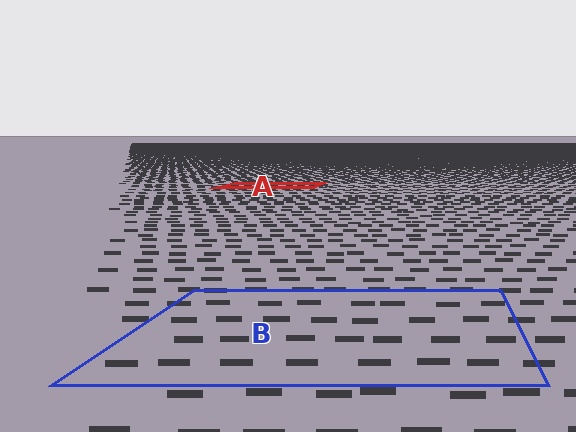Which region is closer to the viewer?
Region B is closer. The texture elements there are larger and more spread out.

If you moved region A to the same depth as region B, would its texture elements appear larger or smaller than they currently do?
They would appear larger. At a closer depth, the same texture elements are projected at a bigger on-screen size.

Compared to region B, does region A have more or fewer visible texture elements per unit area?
Region A has more texture elements per unit area — they are packed more densely because it is farther away.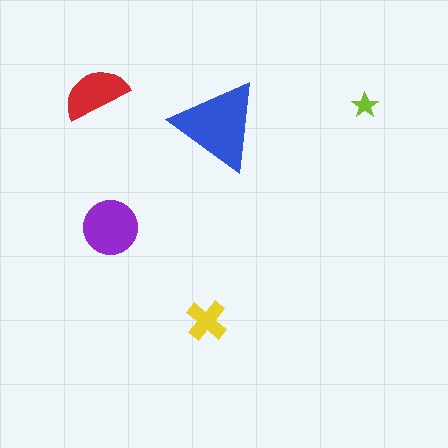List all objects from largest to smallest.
The blue triangle, the purple circle, the red semicircle, the yellow cross, the lime star.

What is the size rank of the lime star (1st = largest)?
5th.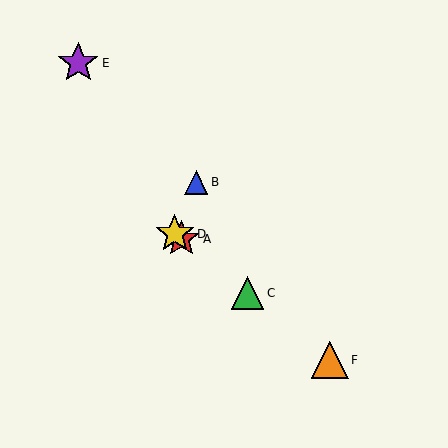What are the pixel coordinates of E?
Object E is at (78, 63).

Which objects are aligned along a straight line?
Objects A, C, D, F are aligned along a straight line.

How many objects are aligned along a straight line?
4 objects (A, C, D, F) are aligned along a straight line.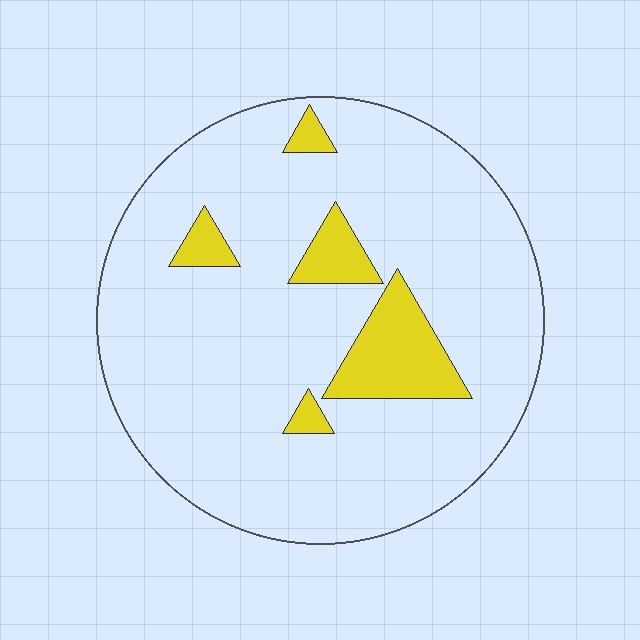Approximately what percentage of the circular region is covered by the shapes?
Approximately 10%.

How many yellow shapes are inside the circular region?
5.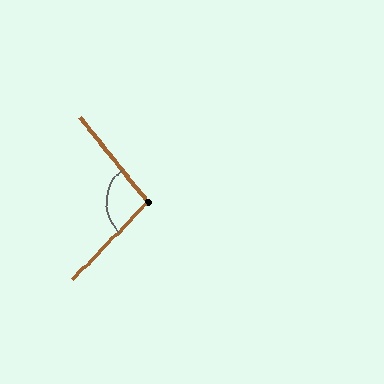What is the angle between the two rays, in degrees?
Approximately 97 degrees.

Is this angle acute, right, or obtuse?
It is obtuse.